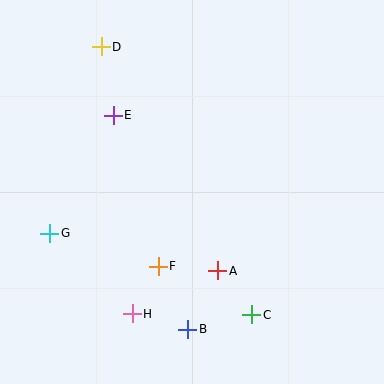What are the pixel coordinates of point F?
Point F is at (158, 266).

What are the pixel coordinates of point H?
Point H is at (132, 314).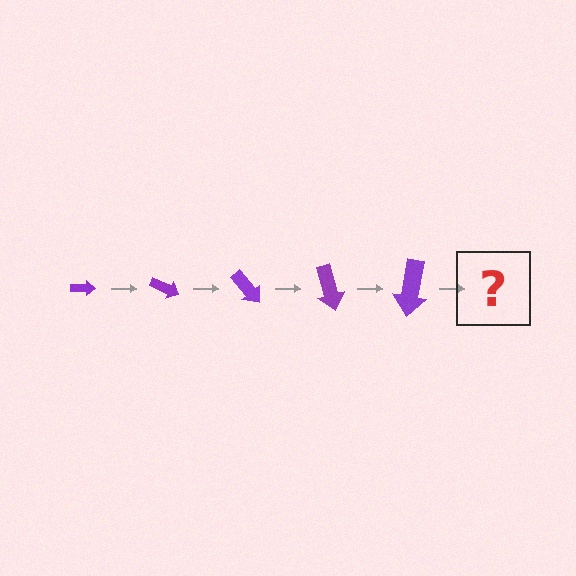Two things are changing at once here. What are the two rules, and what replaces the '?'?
The two rules are that the arrow grows larger each step and it rotates 25 degrees each step. The '?' should be an arrow, larger than the previous one and rotated 125 degrees from the start.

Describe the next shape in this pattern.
It should be an arrow, larger than the previous one and rotated 125 degrees from the start.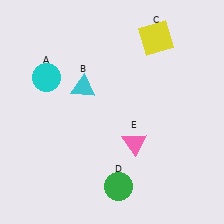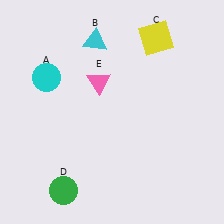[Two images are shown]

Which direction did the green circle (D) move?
The green circle (D) moved left.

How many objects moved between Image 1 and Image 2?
3 objects moved between the two images.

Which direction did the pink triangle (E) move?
The pink triangle (E) moved up.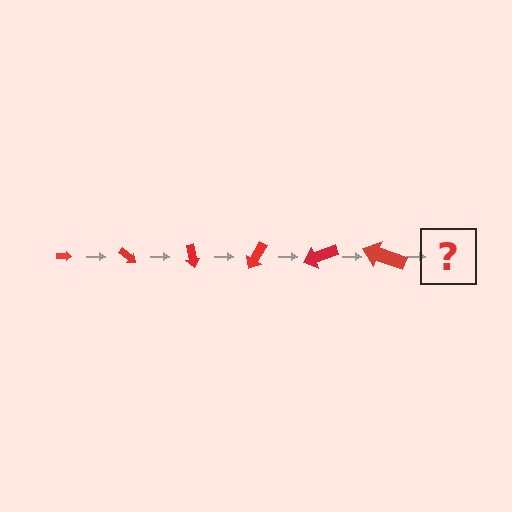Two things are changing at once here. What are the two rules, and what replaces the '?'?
The two rules are that the arrow grows larger each step and it rotates 40 degrees each step. The '?' should be an arrow, larger than the previous one and rotated 240 degrees from the start.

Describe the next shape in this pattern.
It should be an arrow, larger than the previous one and rotated 240 degrees from the start.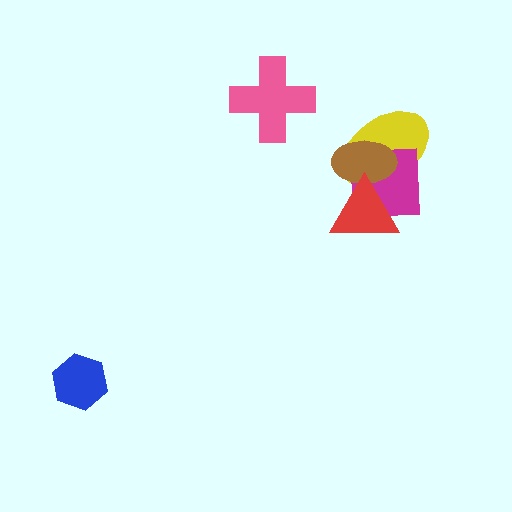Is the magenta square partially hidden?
Yes, it is partially covered by another shape.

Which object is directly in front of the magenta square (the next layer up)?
The brown ellipse is directly in front of the magenta square.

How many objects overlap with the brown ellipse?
3 objects overlap with the brown ellipse.